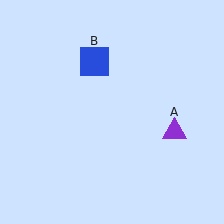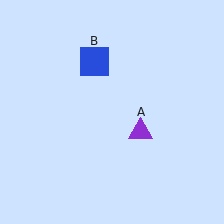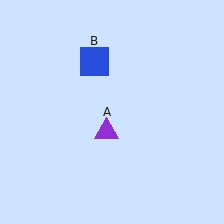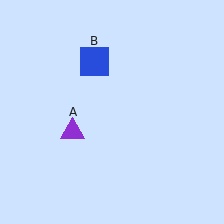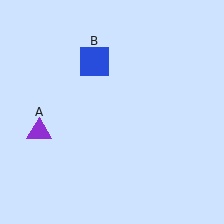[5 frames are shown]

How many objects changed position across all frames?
1 object changed position: purple triangle (object A).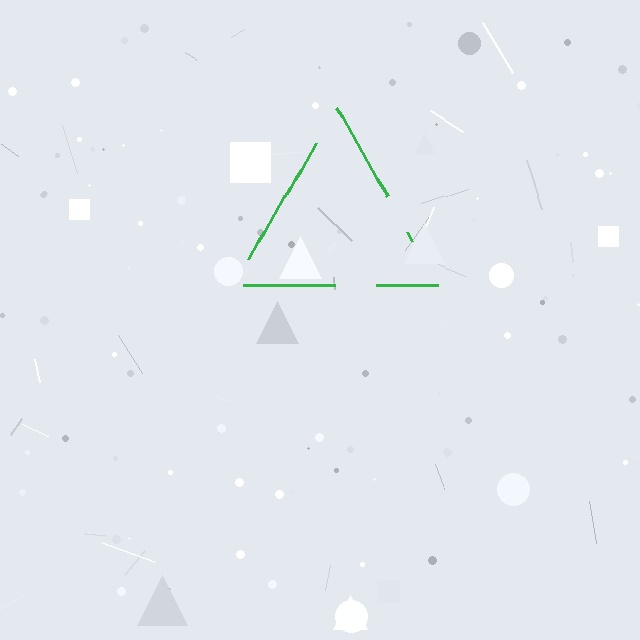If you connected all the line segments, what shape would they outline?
They would outline a triangle.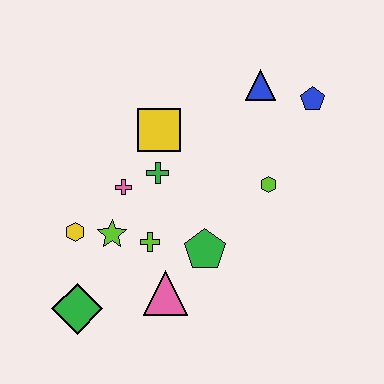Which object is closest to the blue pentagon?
The blue triangle is closest to the blue pentagon.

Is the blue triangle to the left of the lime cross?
No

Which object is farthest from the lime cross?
The blue pentagon is farthest from the lime cross.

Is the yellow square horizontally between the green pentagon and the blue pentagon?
No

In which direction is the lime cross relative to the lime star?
The lime cross is to the right of the lime star.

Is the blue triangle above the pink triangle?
Yes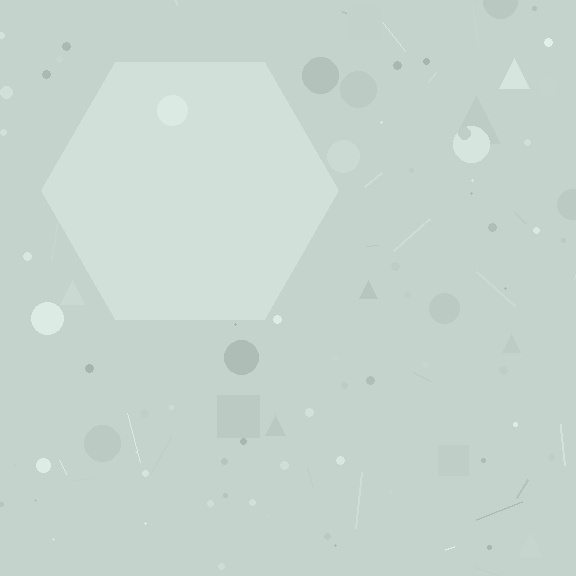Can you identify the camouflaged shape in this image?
The camouflaged shape is a hexagon.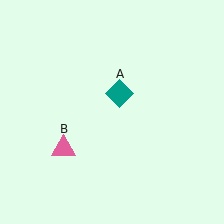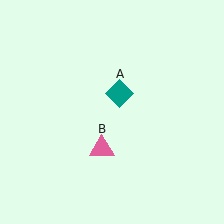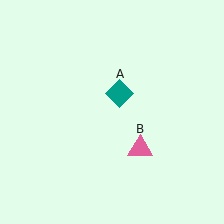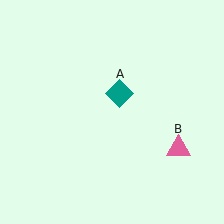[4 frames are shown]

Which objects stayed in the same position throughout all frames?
Teal diamond (object A) remained stationary.